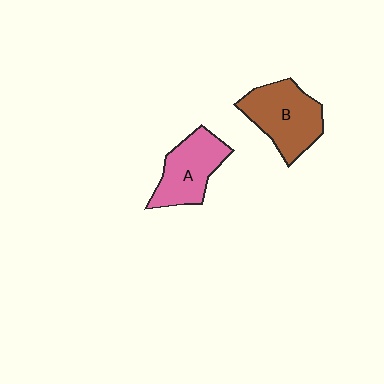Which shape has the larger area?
Shape B (brown).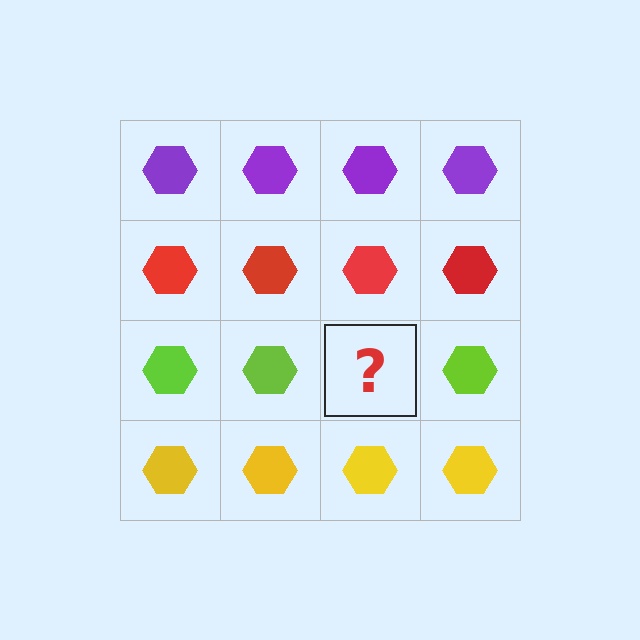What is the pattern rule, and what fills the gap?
The rule is that each row has a consistent color. The gap should be filled with a lime hexagon.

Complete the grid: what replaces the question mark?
The question mark should be replaced with a lime hexagon.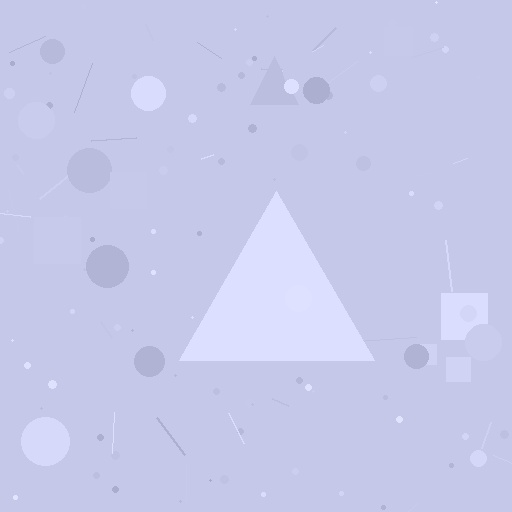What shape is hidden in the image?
A triangle is hidden in the image.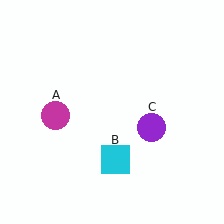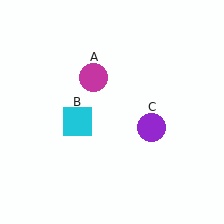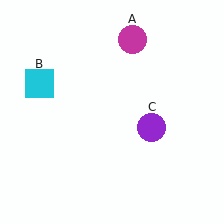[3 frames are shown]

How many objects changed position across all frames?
2 objects changed position: magenta circle (object A), cyan square (object B).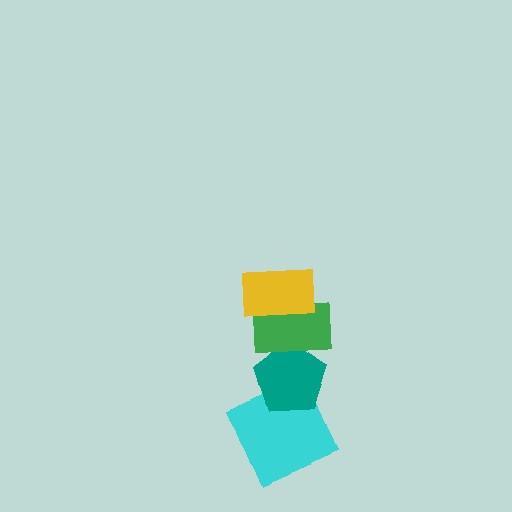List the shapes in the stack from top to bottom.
From top to bottom: the yellow rectangle, the green rectangle, the teal pentagon, the cyan square.